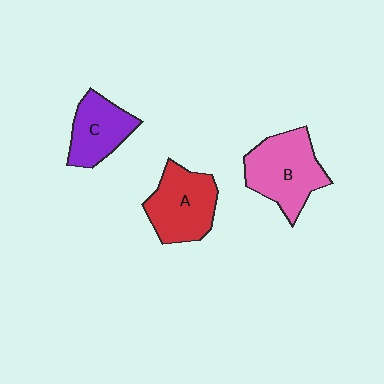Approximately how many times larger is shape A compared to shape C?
Approximately 1.3 times.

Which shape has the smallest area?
Shape C (purple).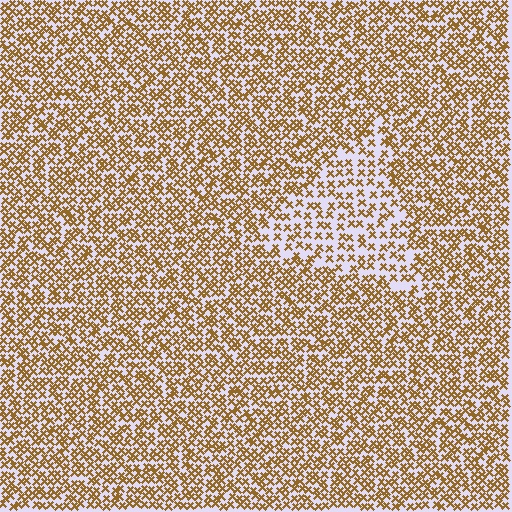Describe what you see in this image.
The image contains small brown elements arranged at two different densities. A triangle-shaped region is visible where the elements are less densely packed than the surrounding area.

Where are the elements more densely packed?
The elements are more densely packed outside the triangle boundary.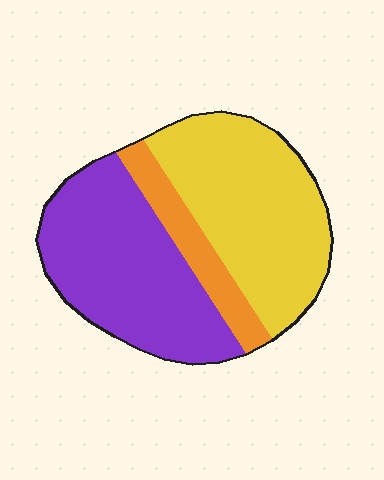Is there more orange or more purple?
Purple.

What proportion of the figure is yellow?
Yellow takes up about two fifths (2/5) of the figure.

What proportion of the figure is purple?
Purple covers about 45% of the figure.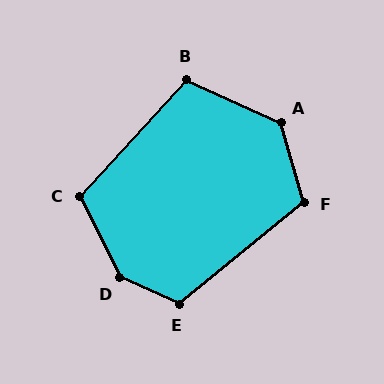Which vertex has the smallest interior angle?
B, at approximately 108 degrees.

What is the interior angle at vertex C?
Approximately 112 degrees (obtuse).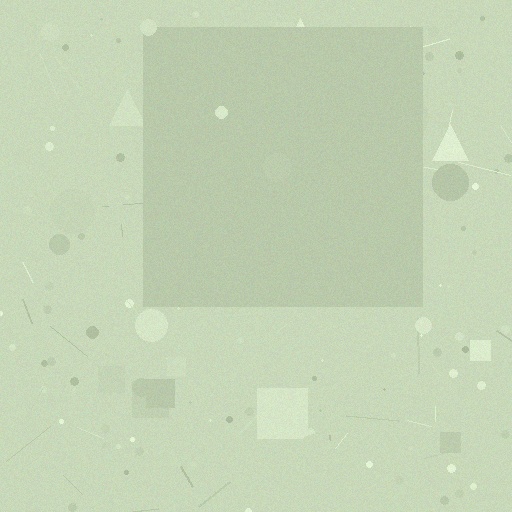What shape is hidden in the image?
A square is hidden in the image.